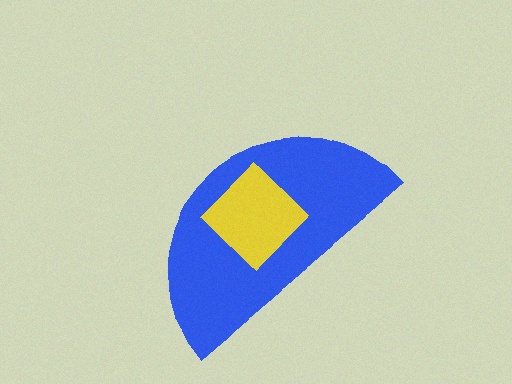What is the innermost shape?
The yellow diamond.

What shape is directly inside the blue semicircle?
The yellow diamond.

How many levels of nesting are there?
2.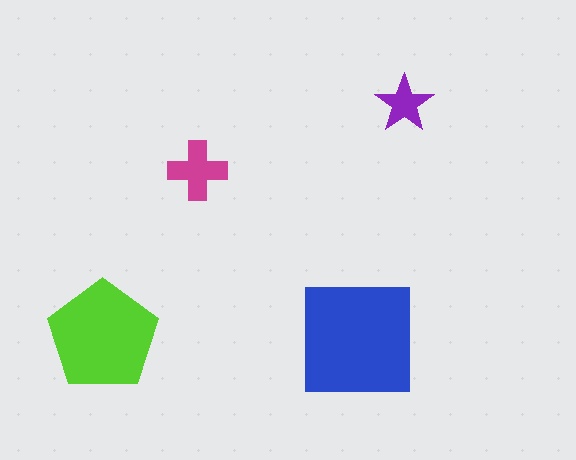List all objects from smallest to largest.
The purple star, the magenta cross, the lime pentagon, the blue square.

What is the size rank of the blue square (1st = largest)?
1st.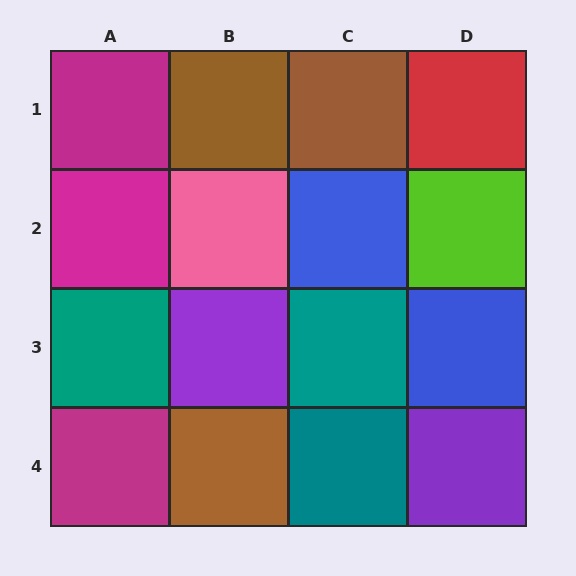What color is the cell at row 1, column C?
Brown.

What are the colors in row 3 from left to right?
Teal, purple, teal, blue.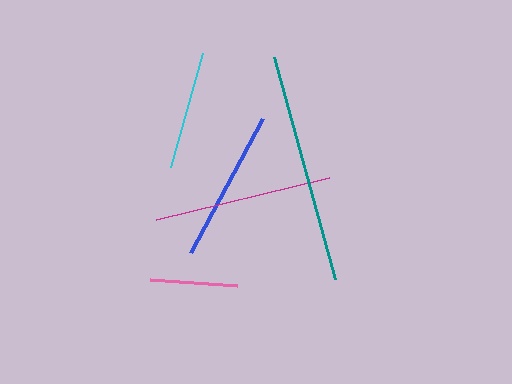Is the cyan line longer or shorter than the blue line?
The blue line is longer than the cyan line.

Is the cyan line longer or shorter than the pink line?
The cyan line is longer than the pink line.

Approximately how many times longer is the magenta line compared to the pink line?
The magenta line is approximately 2.0 times the length of the pink line.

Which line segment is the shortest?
The pink line is the shortest at approximately 87 pixels.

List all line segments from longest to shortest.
From longest to shortest: teal, magenta, blue, cyan, pink.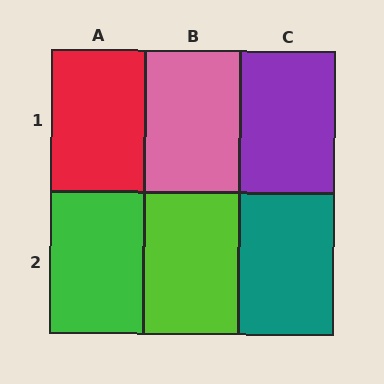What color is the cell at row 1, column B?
Pink.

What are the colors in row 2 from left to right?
Green, lime, teal.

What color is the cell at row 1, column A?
Red.